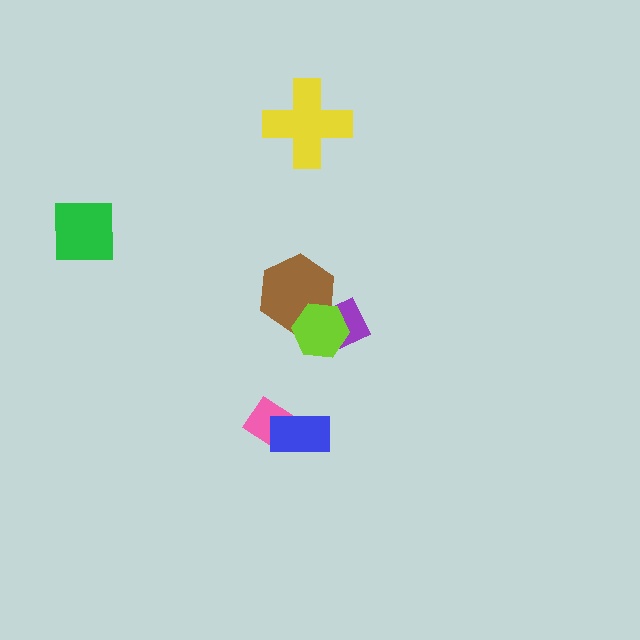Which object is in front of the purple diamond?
The lime hexagon is in front of the purple diamond.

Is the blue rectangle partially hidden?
No, no other shape covers it.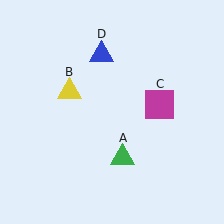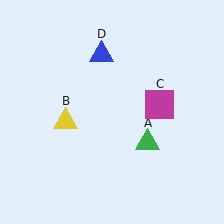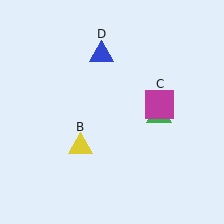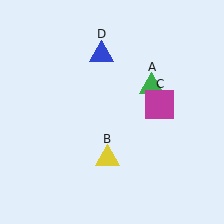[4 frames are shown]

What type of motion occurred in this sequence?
The green triangle (object A), yellow triangle (object B) rotated counterclockwise around the center of the scene.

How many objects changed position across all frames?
2 objects changed position: green triangle (object A), yellow triangle (object B).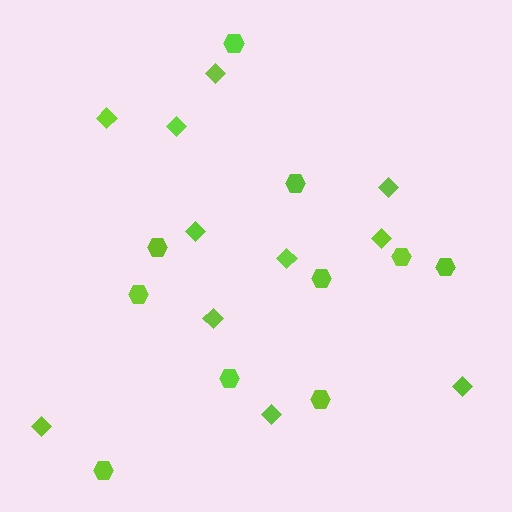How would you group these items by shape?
There are 2 groups: one group of diamonds (11) and one group of hexagons (10).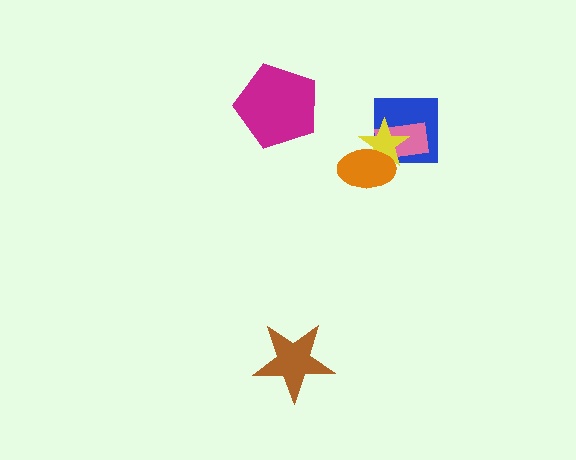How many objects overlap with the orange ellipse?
3 objects overlap with the orange ellipse.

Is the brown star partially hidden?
No, no other shape covers it.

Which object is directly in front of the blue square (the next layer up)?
The pink rectangle is directly in front of the blue square.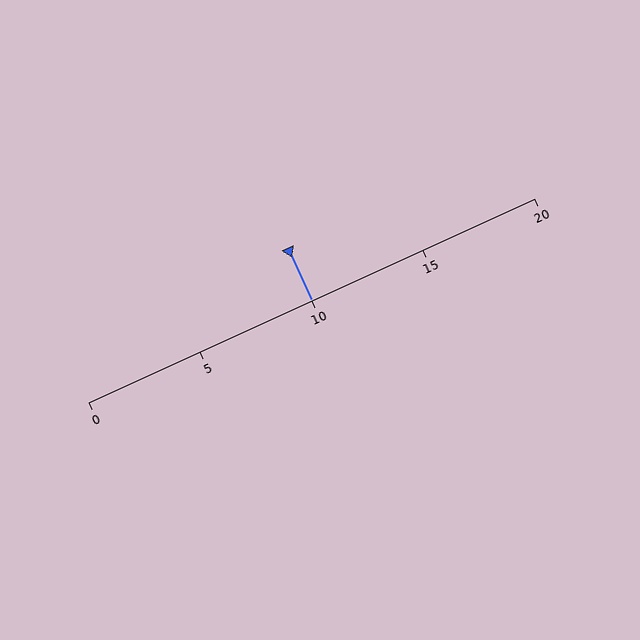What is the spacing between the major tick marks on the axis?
The major ticks are spaced 5 apart.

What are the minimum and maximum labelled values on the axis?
The axis runs from 0 to 20.